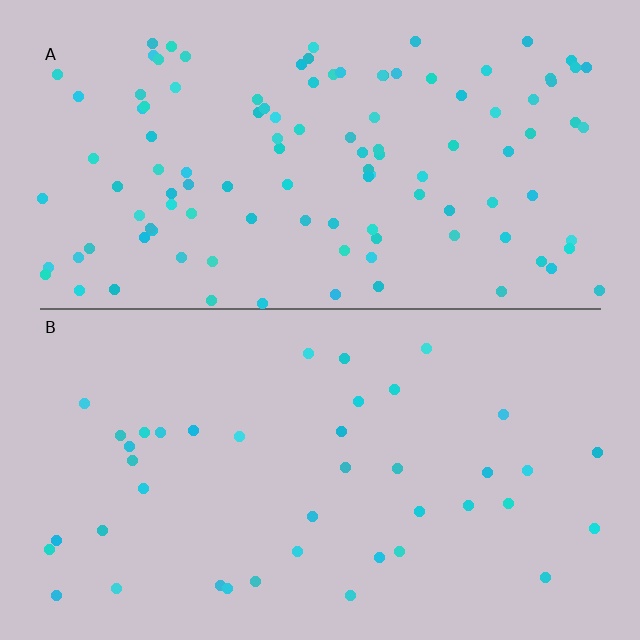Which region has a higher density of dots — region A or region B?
A (the top).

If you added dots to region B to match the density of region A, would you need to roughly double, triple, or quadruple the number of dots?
Approximately triple.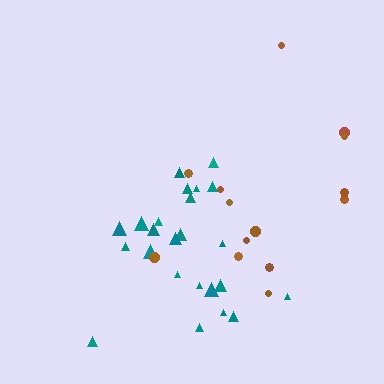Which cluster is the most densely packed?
Teal.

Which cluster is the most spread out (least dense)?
Brown.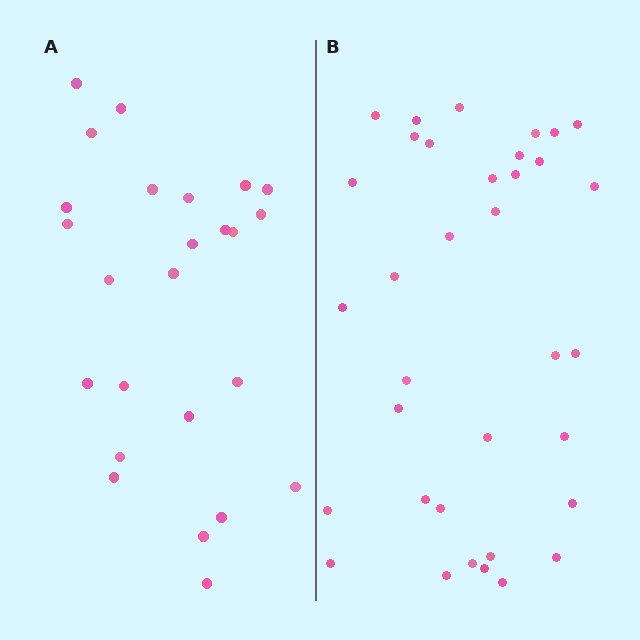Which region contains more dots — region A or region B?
Region B (the right region) has more dots.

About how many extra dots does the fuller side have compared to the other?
Region B has roughly 10 or so more dots than region A.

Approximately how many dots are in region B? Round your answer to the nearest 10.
About 40 dots. (The exact count is 35, which rounds to 40.)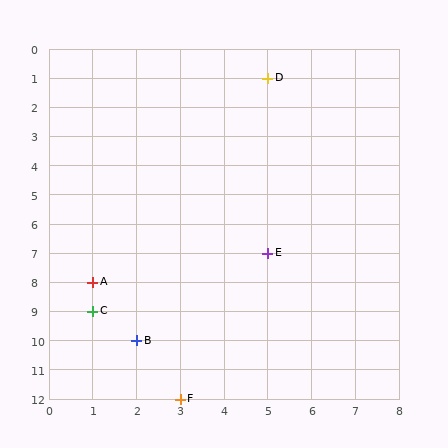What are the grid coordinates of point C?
Point C is at grid coordinates (1, 9).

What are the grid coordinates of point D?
Point D is at grid coordinates (5, 1).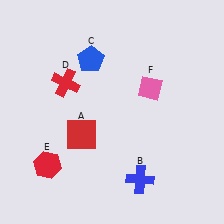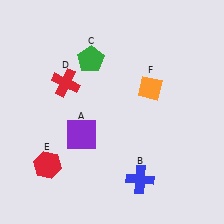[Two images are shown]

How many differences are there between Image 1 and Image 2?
There are 3 differences between the two images.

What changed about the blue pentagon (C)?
In Image 1, C is blue. In Image 2, it changed to green.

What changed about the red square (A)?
In Image 1, A is red. In Image 2, it changed to purple.